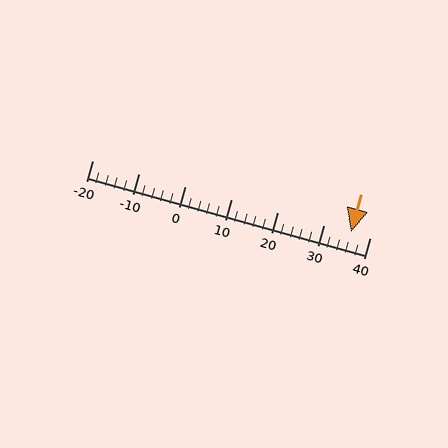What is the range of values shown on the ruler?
The ruler shows values from -20 to 40.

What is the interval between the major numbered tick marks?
The major tick marks are spaced 10 units apart.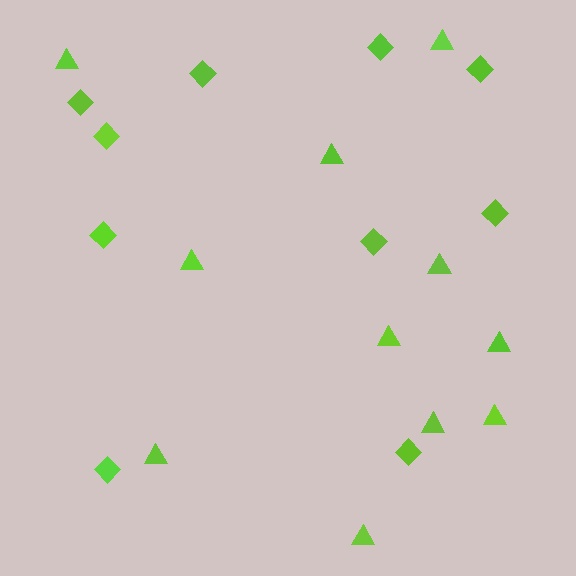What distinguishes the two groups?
There are 2 groups: one group of triangles (11) and one group of diamonds (10).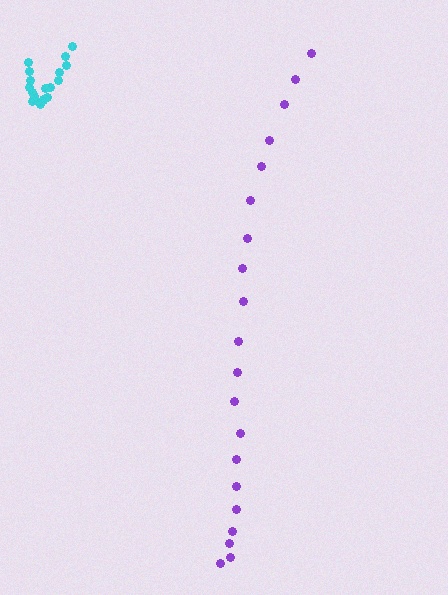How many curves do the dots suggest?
There are 2 distinct paths.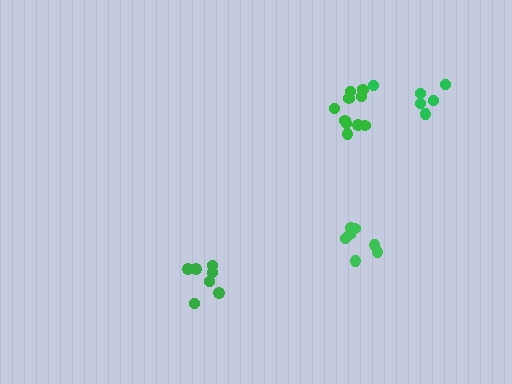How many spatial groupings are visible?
There are 4 spatial groupings.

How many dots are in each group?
Group 1: 7 dots, Group 2: 10 dots, Group 3: 6 dots, Group 4: 7 dots (30 total).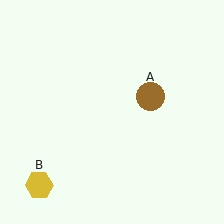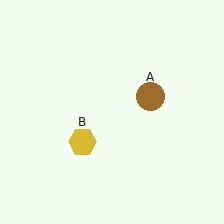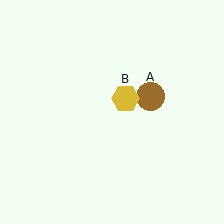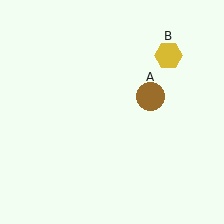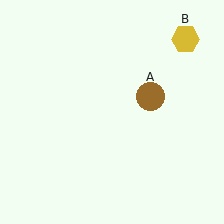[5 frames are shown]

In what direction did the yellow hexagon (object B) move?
The yellow hexagon (object B) moved up and to the right.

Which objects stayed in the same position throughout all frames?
Brown circle (object A) remained stationary.